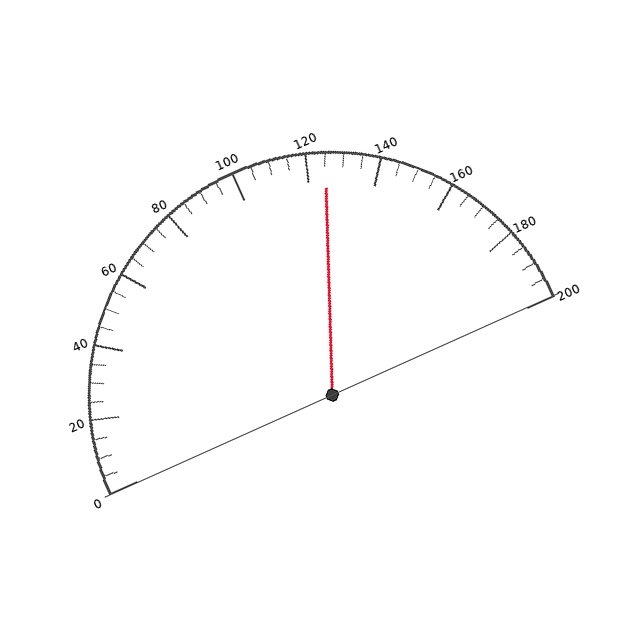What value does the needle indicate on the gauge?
The needle indicates approximately 125.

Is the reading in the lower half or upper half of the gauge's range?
The reading is in the upper half of the range (0 to 200).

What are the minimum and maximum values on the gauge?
The gauge ranges from 0 to 200.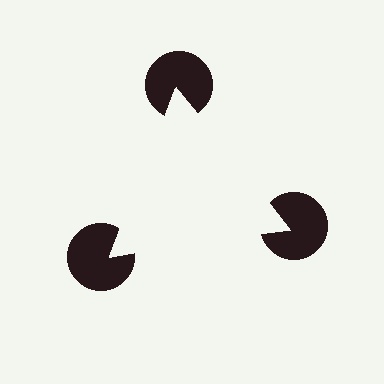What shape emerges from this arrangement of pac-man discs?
An illusory triangle — its edges are inferred from the aligned wedge cuts in the pac-man discs, not physically drawn.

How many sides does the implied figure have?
3 sides.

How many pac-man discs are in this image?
There are 3 — one at each vertex of the illusory triangle.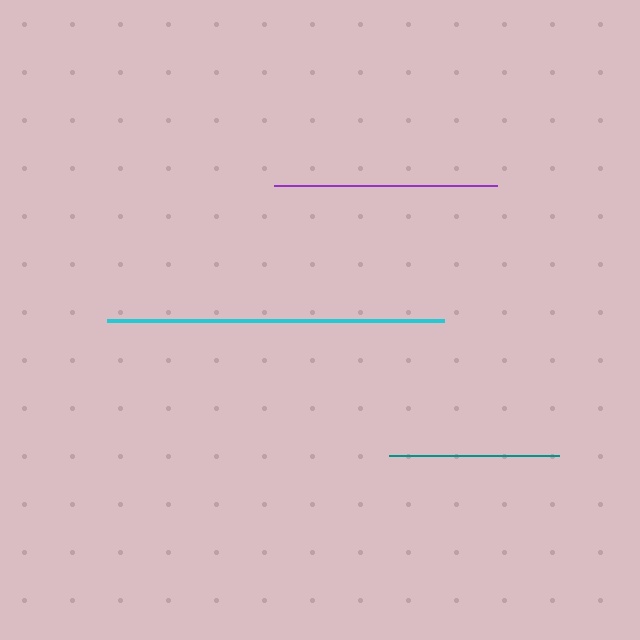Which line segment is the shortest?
The teal line is the shortest at approximately 170 pixels.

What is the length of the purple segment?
The purple segment is approximately 223 pixels long.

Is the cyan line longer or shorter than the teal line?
The cyan line is longer than the teal line.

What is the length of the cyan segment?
The cyan segment is approximately 337 pixels long.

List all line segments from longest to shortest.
From longest to shortest: cyan, purple, teal.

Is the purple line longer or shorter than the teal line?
The purple line is longer than the teal line.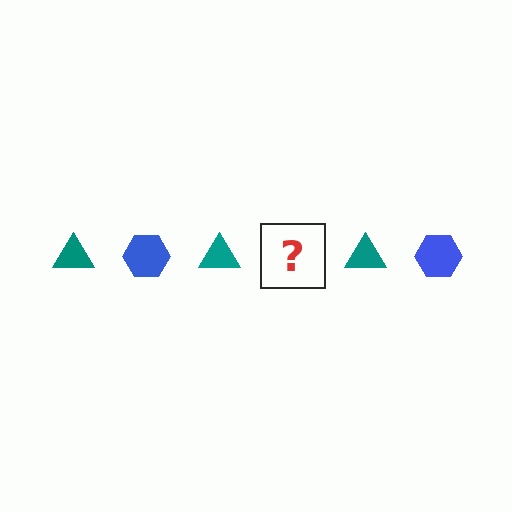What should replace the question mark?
The question mark should be replaced with a blue hexagon.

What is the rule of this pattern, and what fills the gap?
The rule is that the pattern alternates between teal triangle and blue hexagon. The gap should be filled with a blue hexagon.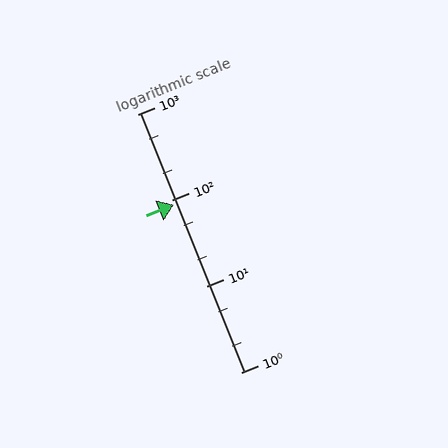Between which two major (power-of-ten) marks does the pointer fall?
The pointer is between 10 and 100.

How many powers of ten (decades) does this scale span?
The scale spans 3 decades, from 1 to 1000.